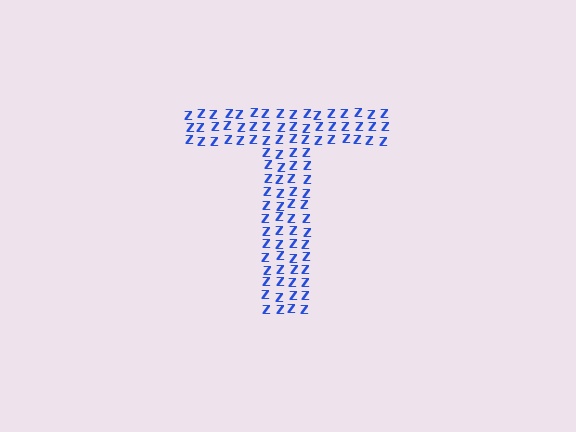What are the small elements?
The small elements are letter Z's.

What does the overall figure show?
The overall figure shows the letter T.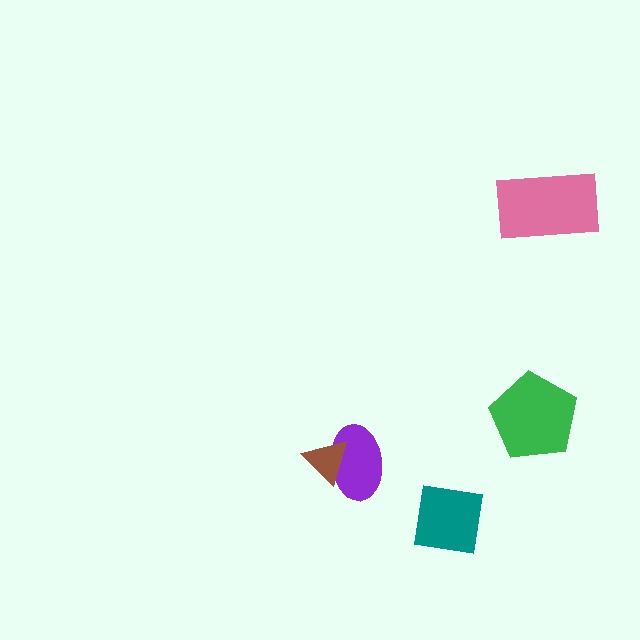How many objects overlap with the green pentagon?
0 objects overlap with the green pentagon.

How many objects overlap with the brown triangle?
1 object overlaps with the brown triangle.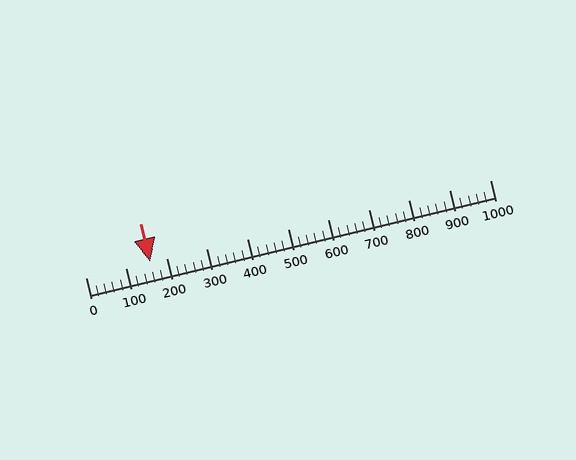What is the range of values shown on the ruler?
The ruler shows values from 0 to 1000.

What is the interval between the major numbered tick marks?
The major tick marks are spaced 100 units apart.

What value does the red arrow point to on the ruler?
The red arrow points to approximately 160.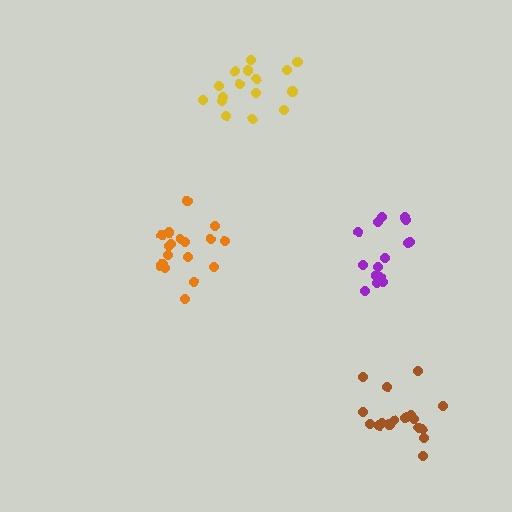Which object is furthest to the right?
The brown cluster is rightmost.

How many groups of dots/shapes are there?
There are 4 groups.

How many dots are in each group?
Group 1: 18 dots, Group 2: 20 dots, Group 3: 16 dots, Group 4: 15 dots (69 total).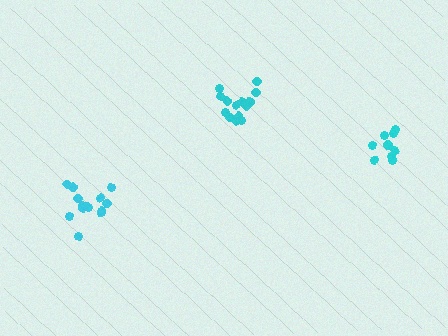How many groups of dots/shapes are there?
There are 3 groups.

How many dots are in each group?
Group 1: 10 dots, Group 2: 15 dots, Group 3: 14 dots (39 total).